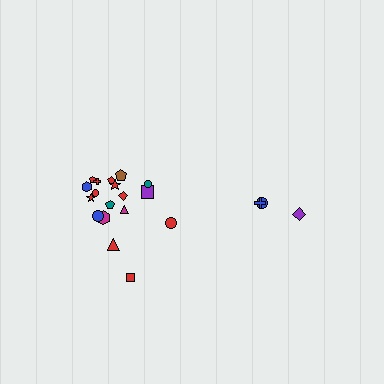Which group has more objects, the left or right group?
The left group.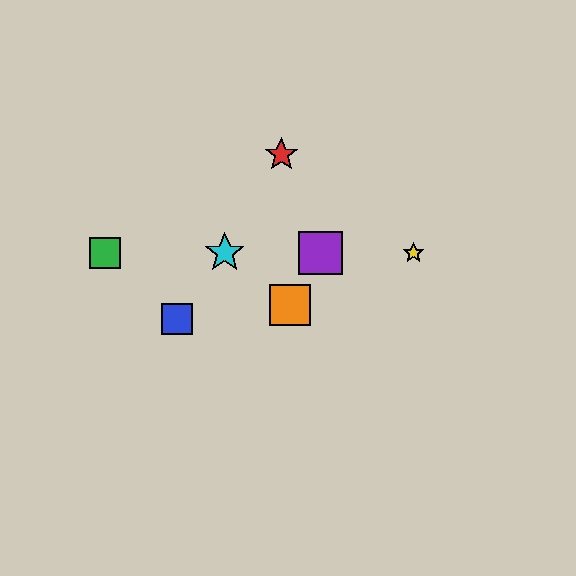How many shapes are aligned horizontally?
4 shapes (the green square, the yellow star, the purple square, the cyan star) are aligned horizontally.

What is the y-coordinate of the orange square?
The orange square is at y≈305.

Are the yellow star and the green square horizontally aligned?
Yes, both are at y≈253.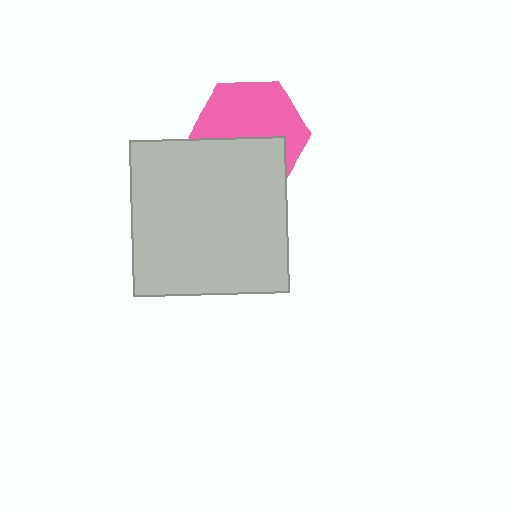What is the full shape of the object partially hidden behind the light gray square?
The partially hidden object is a pink hexagon.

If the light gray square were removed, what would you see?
You would see the complete pink hexagon.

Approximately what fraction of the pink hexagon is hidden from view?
Roughly 42% of the pink hexagon is hidden behind the light gray square.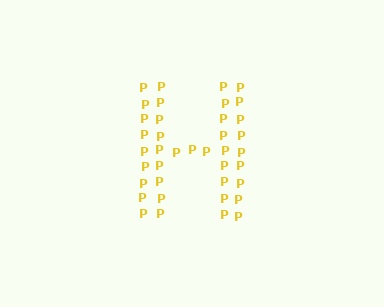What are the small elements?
The small elements are letter P's.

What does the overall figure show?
The overall figure shows the letter H.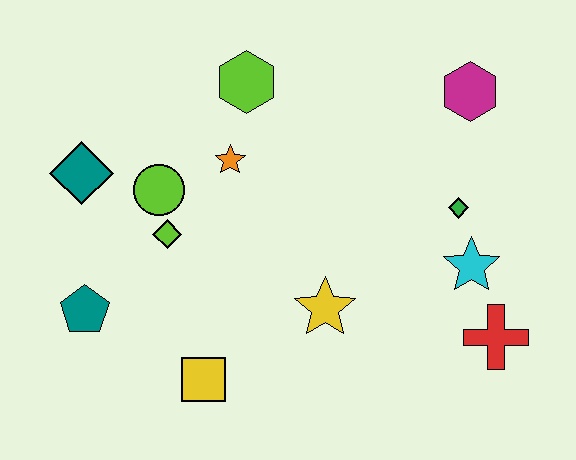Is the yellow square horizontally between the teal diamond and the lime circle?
No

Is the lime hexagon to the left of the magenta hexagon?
Yes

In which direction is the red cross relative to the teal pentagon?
The red cross is to the right of the teal pentagon.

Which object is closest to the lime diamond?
The lime circle is closest to the lime diamond.